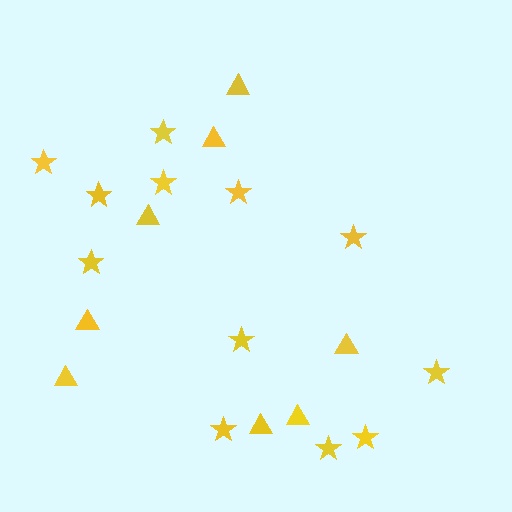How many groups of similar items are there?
There are 2 groups: one group of stars (12) and one group of triangles (8).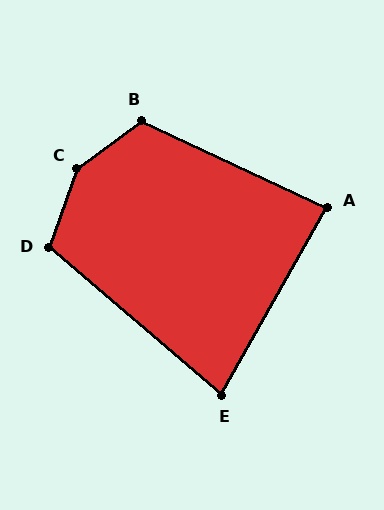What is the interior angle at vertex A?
Approximately 86 degrees (approximately right).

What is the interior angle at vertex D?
Approximately 111 degrees (obtuse).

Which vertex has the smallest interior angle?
E, at approximately 79 degrees.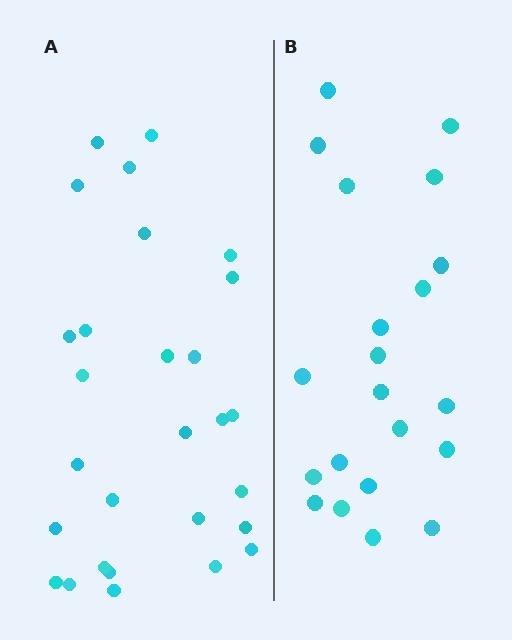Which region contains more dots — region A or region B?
Region A (the left region) has more dots.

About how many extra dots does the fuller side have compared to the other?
Region A has roughly 8 or so more dots than region B.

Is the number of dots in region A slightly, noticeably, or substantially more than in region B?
Region A has noticeably more, but not dramatically so. The ratio is roughly 1.3 to 1.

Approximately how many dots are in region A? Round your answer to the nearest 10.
About 30 dots. (The exact count is 28, which rounds to 30.)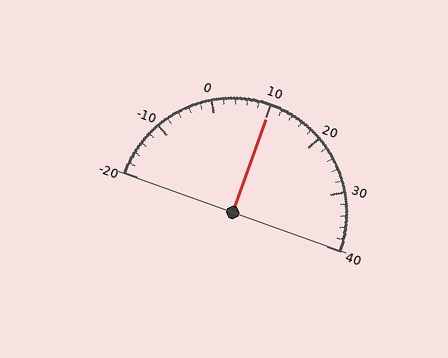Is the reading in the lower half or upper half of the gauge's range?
The reading is in the upper half of the range (-20 to 40).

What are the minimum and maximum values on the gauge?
The gauge ranges from -20 to 40.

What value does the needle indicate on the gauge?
The needle indicates approximately 10.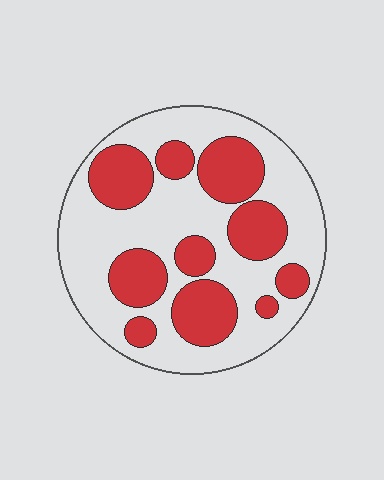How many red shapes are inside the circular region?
10.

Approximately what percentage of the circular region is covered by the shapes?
Approximately 35%.